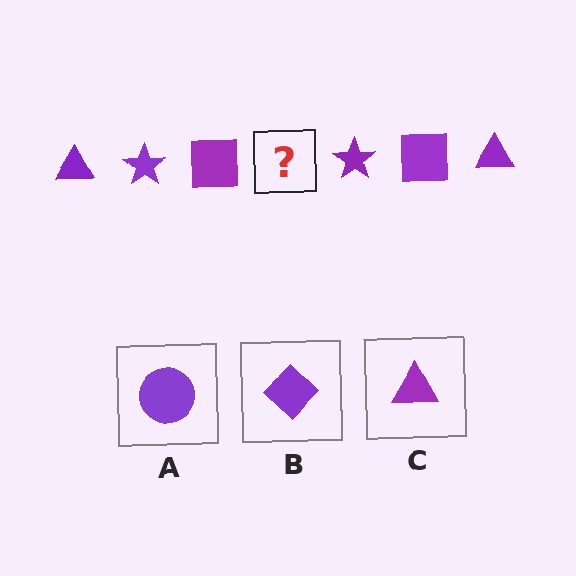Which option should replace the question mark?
Option C.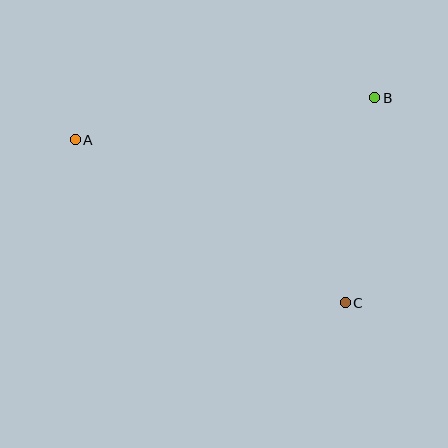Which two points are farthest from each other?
Points A and C are farthest from each other.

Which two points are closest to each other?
Points B and C are closest to each other.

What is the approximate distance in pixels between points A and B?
The distance between A and B is approximately 302 pixels.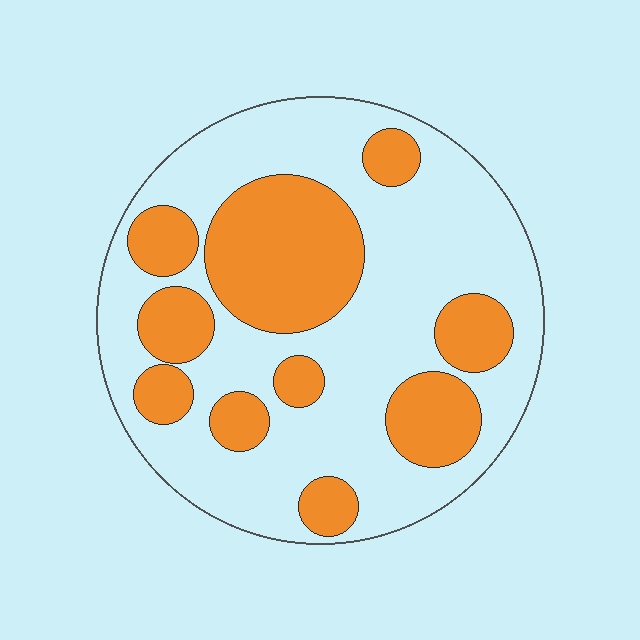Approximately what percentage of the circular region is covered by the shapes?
Approximately 35%.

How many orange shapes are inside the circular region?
10.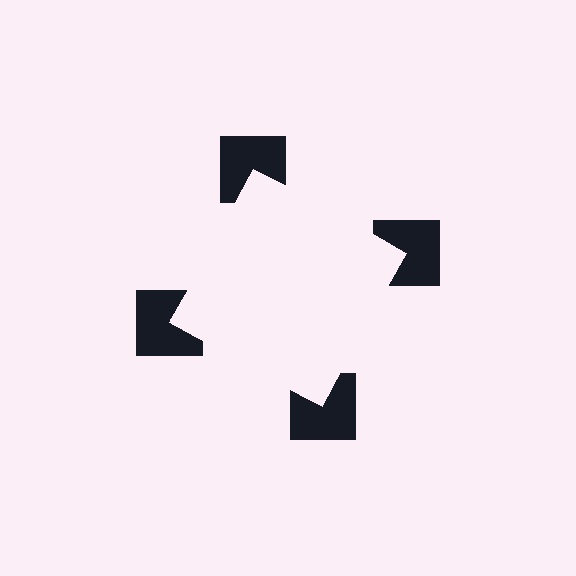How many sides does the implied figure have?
4 sides.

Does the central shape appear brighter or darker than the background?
It typically appears slightly brighter than the background, even though no actual brightness change is drawn.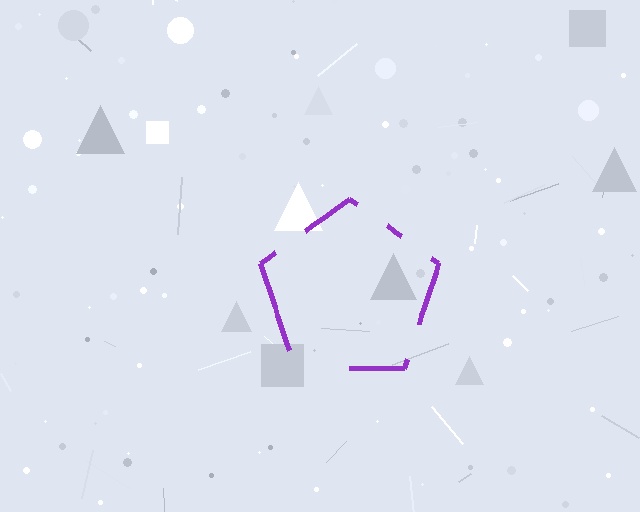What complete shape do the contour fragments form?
The contour fragments form a pentagon.